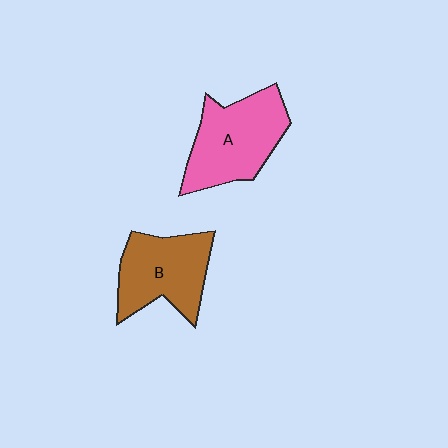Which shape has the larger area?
Shape A (pink).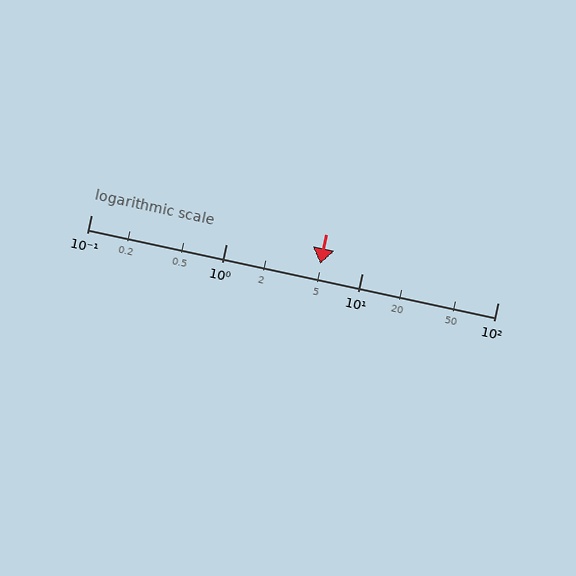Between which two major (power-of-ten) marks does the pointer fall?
The pointer is between 1 and 10.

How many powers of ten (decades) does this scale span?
The scale spans 3 decades, from 0.1 to 100.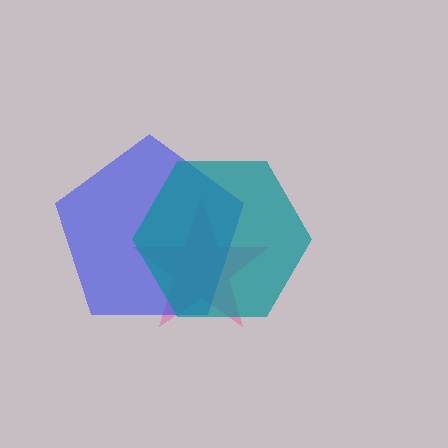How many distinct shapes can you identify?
There are 3 distinct shapes: a pink star, a blue pentagon, a teal hexagon.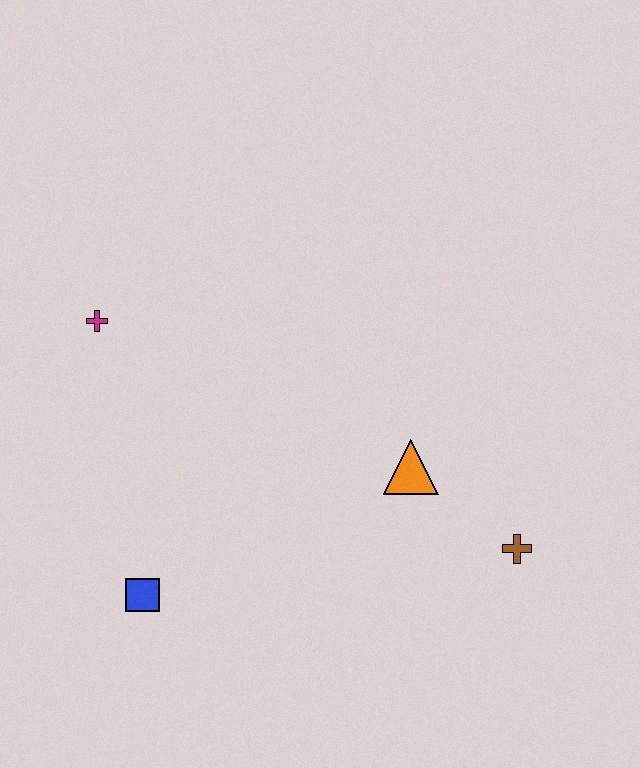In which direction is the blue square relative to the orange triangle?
The blue square is to the left of the orange triangle.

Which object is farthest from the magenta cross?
The brown cross is farthest from the magenta cross.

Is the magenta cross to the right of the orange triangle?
No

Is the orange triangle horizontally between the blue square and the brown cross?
Yes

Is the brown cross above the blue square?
Yes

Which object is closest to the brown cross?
The orange triangle is closest to the brown cross.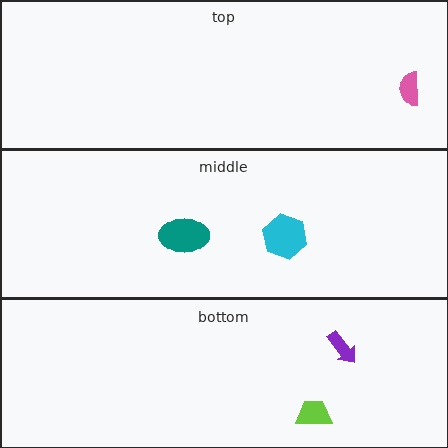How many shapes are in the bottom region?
2.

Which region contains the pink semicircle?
The top region.